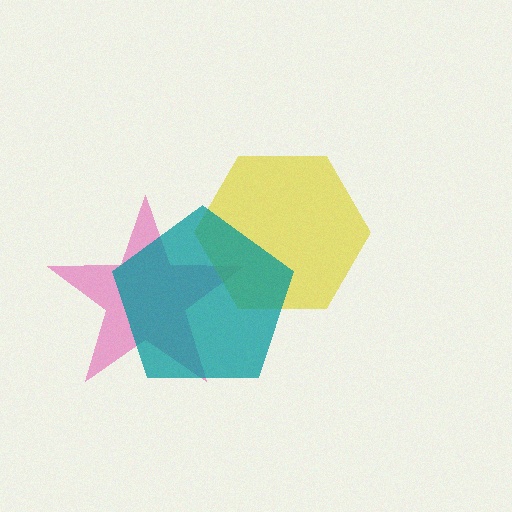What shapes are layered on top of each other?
The layered shapes are: a pink star, a yellow hexagon, a teal pentagon.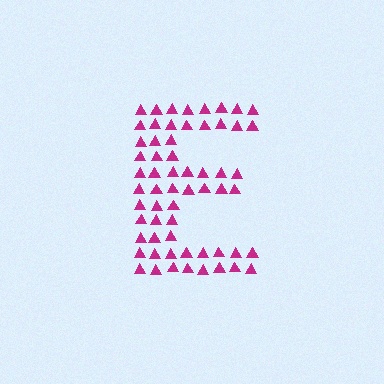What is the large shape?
The large shape is the letter E.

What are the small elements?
The small elements are triangles.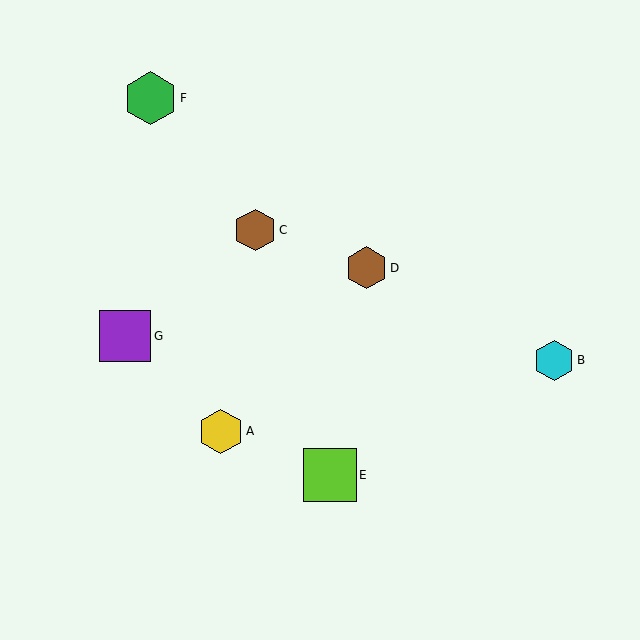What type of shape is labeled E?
Shape E is a lime square.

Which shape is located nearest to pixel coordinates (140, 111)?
The green hexagon (labeled F) at (150, 98) is nearest to that location.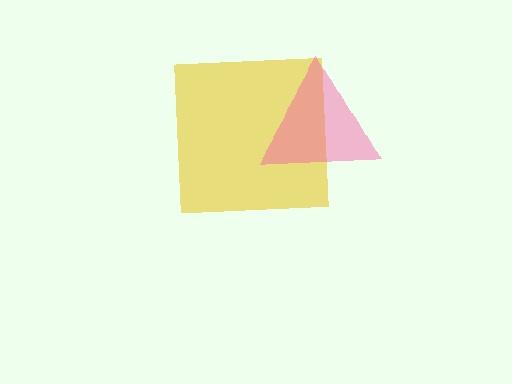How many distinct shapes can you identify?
There are 2 distinct shapes: a yellow square, a pink triangle.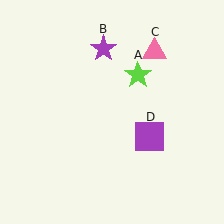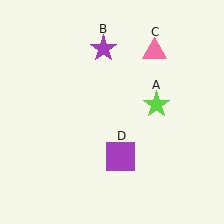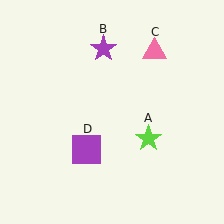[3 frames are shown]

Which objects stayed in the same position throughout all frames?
Purple star (object B) and pink triangle (object C) remained stationary.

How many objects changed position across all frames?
2 objects changed position: lime star (object A), purple square (object D).